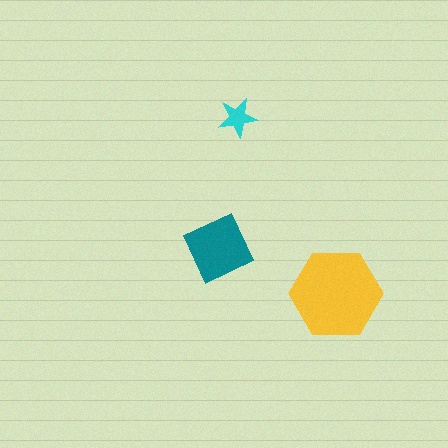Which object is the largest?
The yellow hexagon.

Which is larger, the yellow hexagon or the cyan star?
The yellow hexagon.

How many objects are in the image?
There are 3 objects in the image.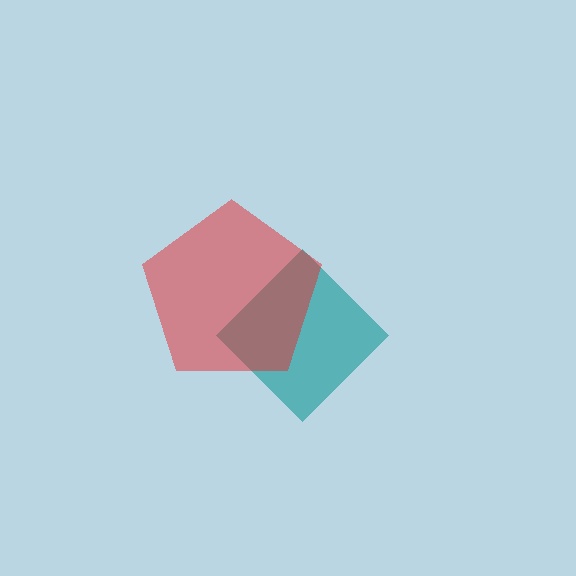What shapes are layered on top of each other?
The layered shapes are: a teal diamond, a red pentagon.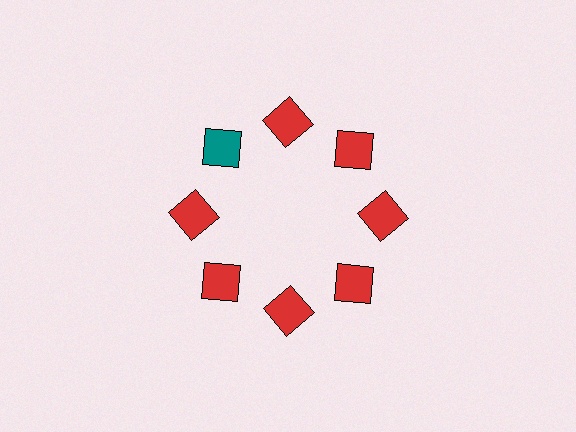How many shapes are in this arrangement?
There are 8 shapes arranged in a ring pattern.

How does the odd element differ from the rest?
It has a different color: teal instead of red.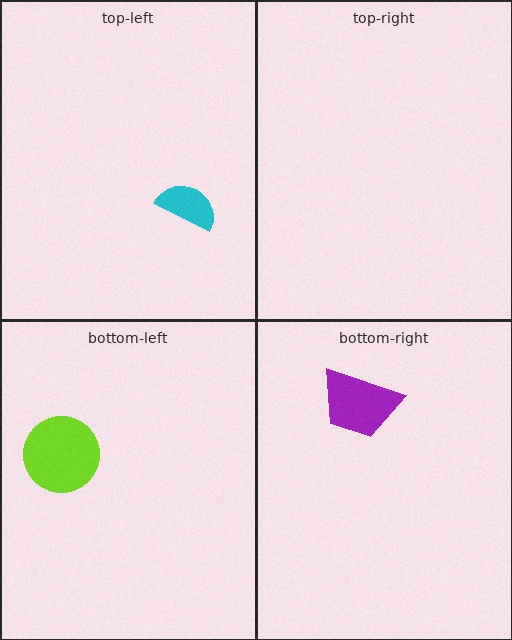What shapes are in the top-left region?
The cyan semicircle.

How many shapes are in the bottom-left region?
1.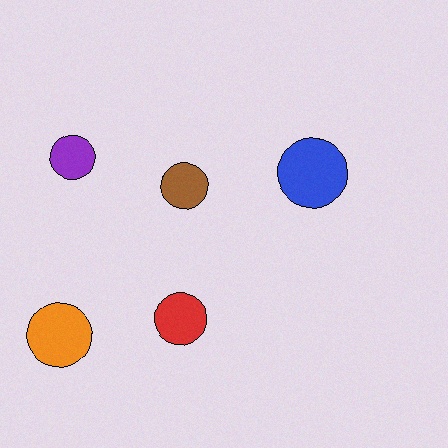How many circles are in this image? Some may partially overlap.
There are 5 circles.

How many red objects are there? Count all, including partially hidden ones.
There is 1 red object.